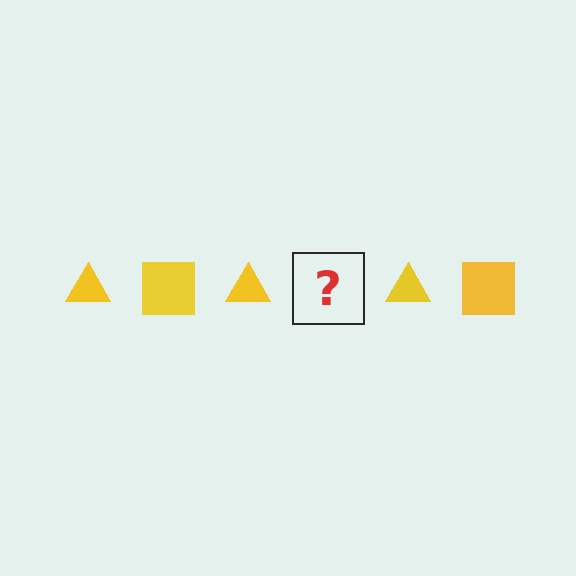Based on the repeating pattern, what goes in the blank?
The blank should be a yellow square.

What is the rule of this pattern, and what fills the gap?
The rule is that the pattern cycles through triangle, square shapes in yellow. The gap should be filled with a yellow square.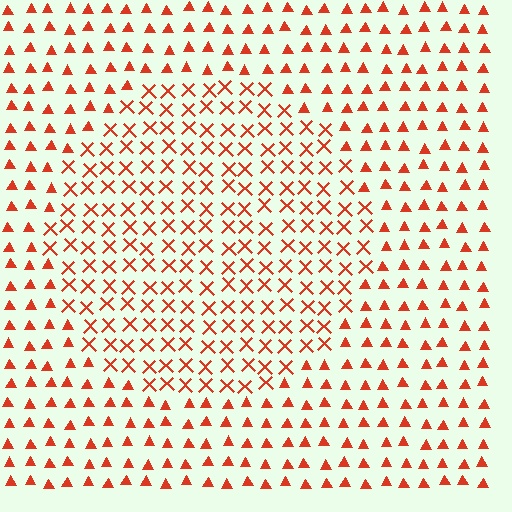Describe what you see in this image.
The image is filled with small red elements arranged in a uniform grid. A circle-shaped region contains X marks, while the surrounding area contains triangles. The boundary is defined purely by the change in element shape.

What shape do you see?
I see a circle.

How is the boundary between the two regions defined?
The boundary is defined by a change in element shape: X marks inside vs. triangles outside. All elements share the same color and spacing.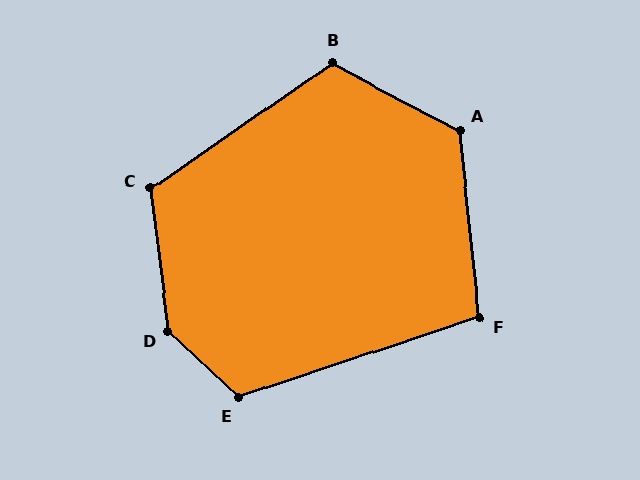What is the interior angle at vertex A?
Approximately 124 degrees (obtuse).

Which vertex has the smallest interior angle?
F, at approximately 102 degrees.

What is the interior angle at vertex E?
Approximately 118 degrees (obtuse).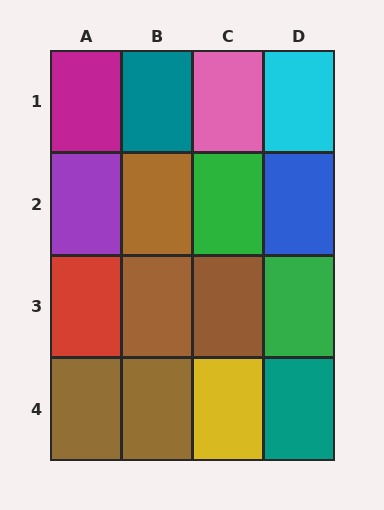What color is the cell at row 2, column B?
Brown.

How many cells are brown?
5 cells are brown.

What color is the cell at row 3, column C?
Brown.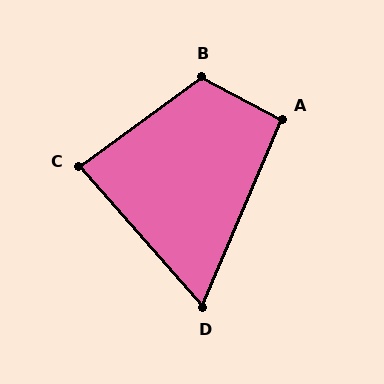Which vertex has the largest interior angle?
B, at approximately 116 degrees.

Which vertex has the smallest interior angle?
D, at approximately 64 degrees.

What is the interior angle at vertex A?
Approximately 95 degrees (obtuse).